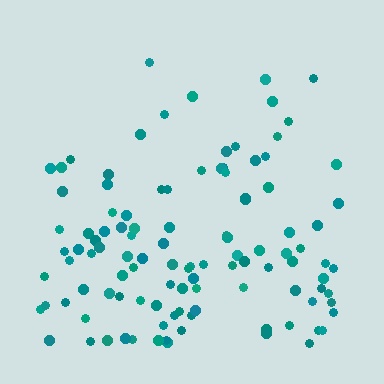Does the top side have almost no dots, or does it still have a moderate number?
Still a moderate number, just noticeably fewer than the bottom.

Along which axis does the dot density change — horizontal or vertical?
Vertical.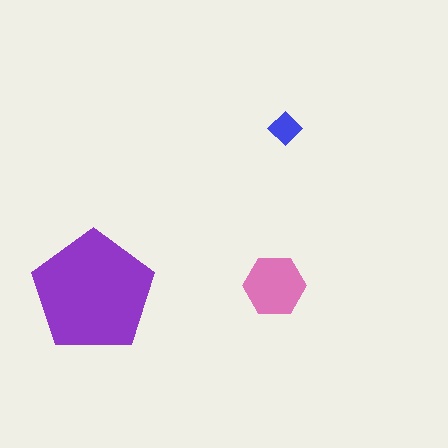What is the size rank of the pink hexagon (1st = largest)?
2nd.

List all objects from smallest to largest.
The blue diamond, the pink hexagon, the purple pentagon.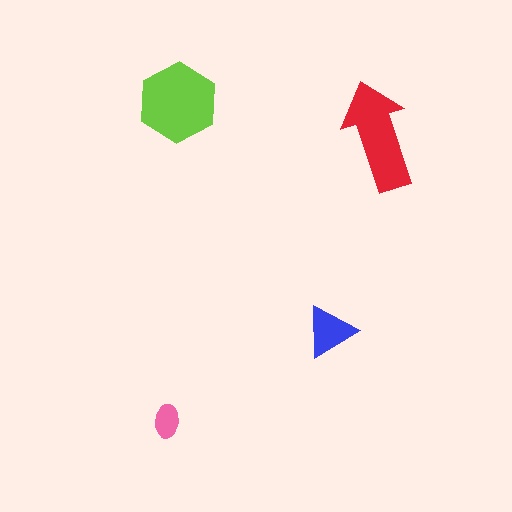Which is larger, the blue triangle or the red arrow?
The red arrow.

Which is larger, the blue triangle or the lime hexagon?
The lime hexagon.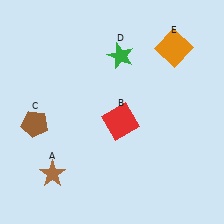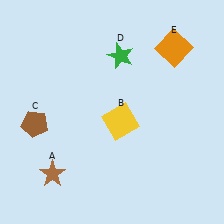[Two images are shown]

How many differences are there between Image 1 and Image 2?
There is 1 difference between the two images.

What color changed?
The square (B) changed from red in Image 1 to yellow in Image 2.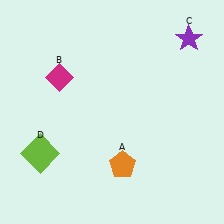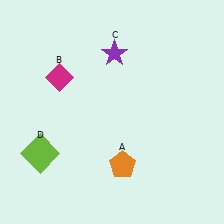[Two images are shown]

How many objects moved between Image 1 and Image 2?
1 object moved between the two images.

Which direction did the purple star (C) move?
The purple star (C) moved left.